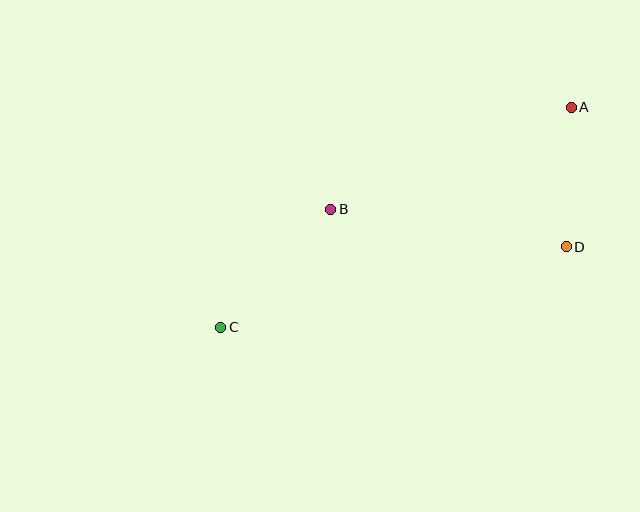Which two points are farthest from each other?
Points A and C are farthest from each other.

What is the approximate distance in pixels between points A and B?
The distance between A and B is approximately 261 pixels.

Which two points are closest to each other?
Points A and D are closest to each other.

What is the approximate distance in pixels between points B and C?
The distance between B and C is approximately 162 pixels.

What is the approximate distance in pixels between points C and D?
The distance between C and D is approximately 355 pixels.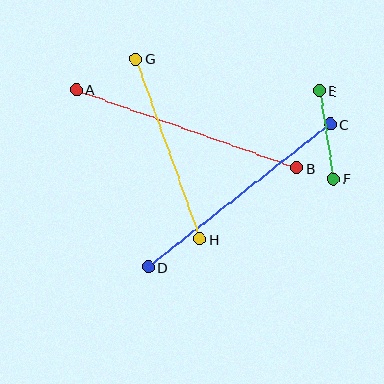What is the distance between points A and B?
The distance is approximately 234 pixels.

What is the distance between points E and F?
The distance is approximately 89 pixels.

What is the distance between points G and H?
The distance is approximately 191 pixels.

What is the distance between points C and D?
The distance is approximately 231 pixels.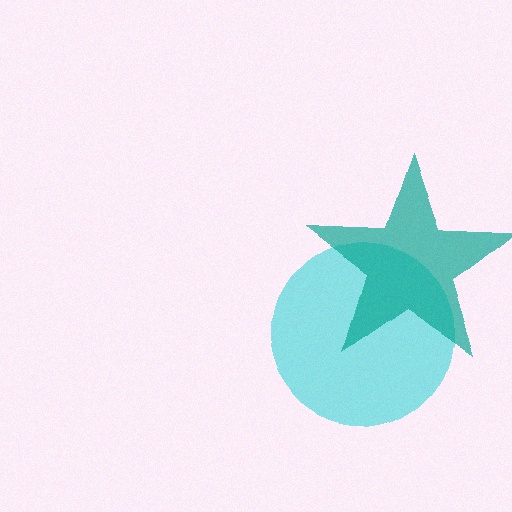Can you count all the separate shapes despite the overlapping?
Yes, there are 2 separate shapes.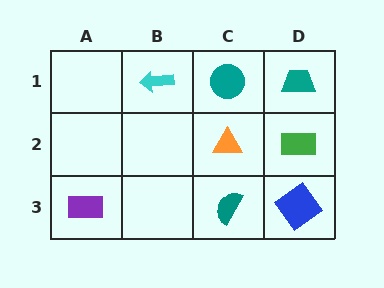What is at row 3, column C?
A teal semicircle.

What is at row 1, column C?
A teal circle.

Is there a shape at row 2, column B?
No, that cell is empty.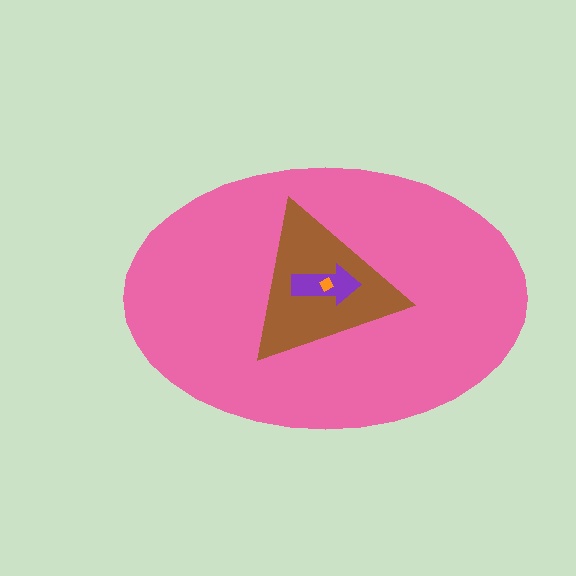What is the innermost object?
The orange diamond.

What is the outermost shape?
The pink ellipse.